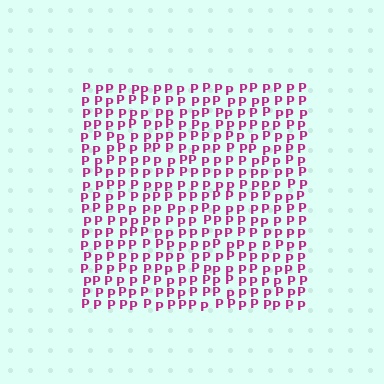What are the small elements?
The small elements are letter P's.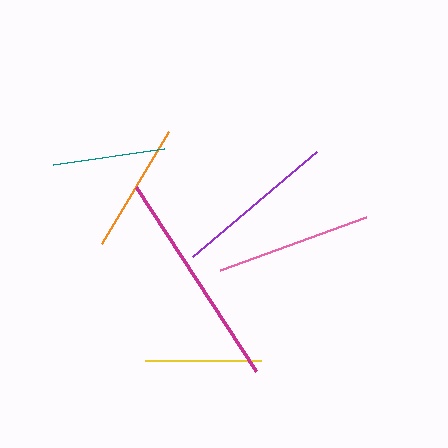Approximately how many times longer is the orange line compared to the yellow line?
The orange line is approximately 1.1 times the length of the yellow line.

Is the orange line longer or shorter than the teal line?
The orange line is longer than the teal line.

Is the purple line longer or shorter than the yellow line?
The purple line is longer than the yellow line.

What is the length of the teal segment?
The teal segment is approximately 112 pixels long.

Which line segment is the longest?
The magenta line is the longest at approximately 220 pixels.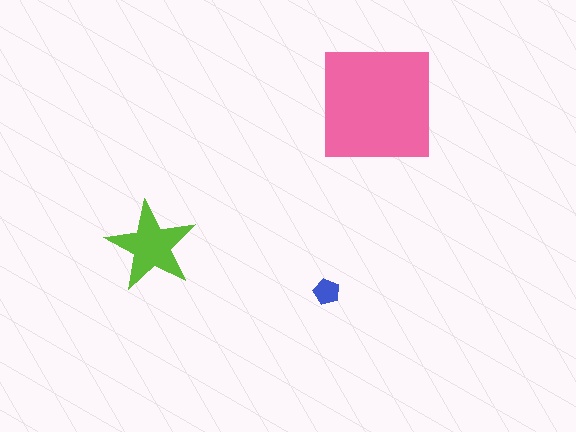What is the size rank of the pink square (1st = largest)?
1st.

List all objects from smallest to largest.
The blue pentagon, the lime star, the pink square.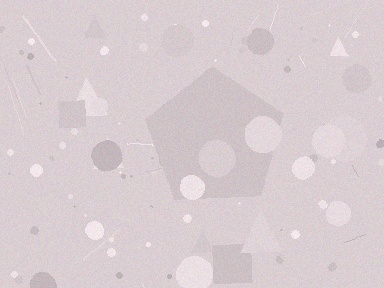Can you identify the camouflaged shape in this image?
The camouflaged shape is a pentagon.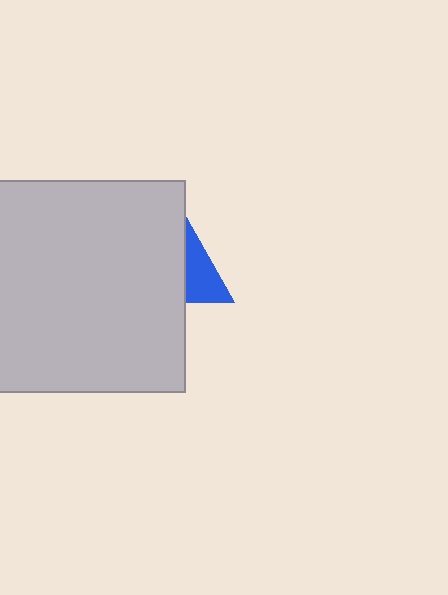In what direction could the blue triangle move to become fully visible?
The blue triangle could move right. That would shift it out from behind the light gray square entirely.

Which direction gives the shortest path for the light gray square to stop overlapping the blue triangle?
Moving left gives the shortest separation.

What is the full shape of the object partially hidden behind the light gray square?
The partially hidden object is a blue triangle.